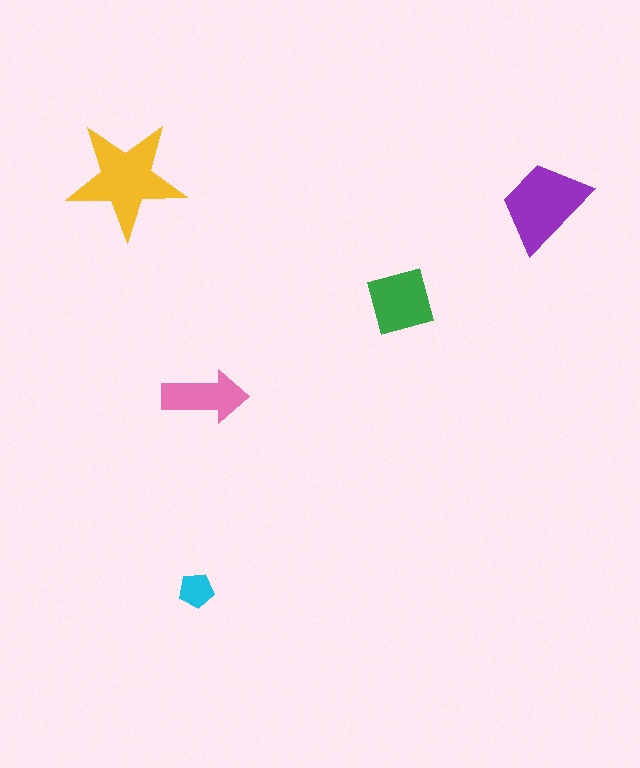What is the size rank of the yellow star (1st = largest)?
1st.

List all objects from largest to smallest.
The yellow star, the purple trapezoid, the green diamond, the pink arrow, the cyan pentagon.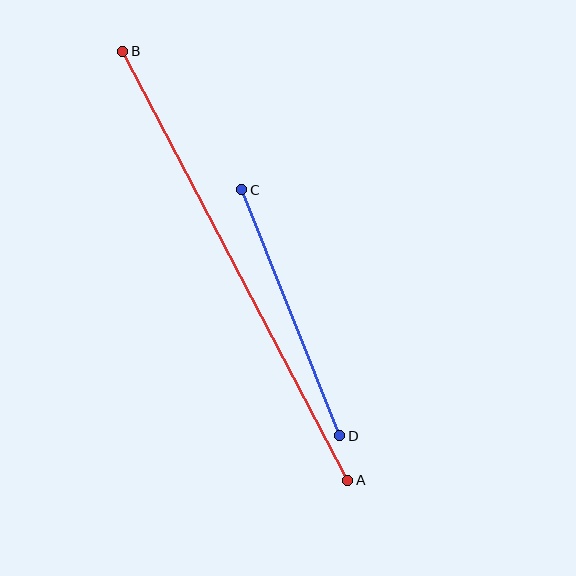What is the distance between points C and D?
The distance is approximately 265 pixels.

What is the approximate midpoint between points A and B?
The midpoint is at approximately (235, 266) pixels.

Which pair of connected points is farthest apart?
Points A and B are farthest apart.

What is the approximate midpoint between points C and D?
The midpoint is at approximately (291, 313) pixels.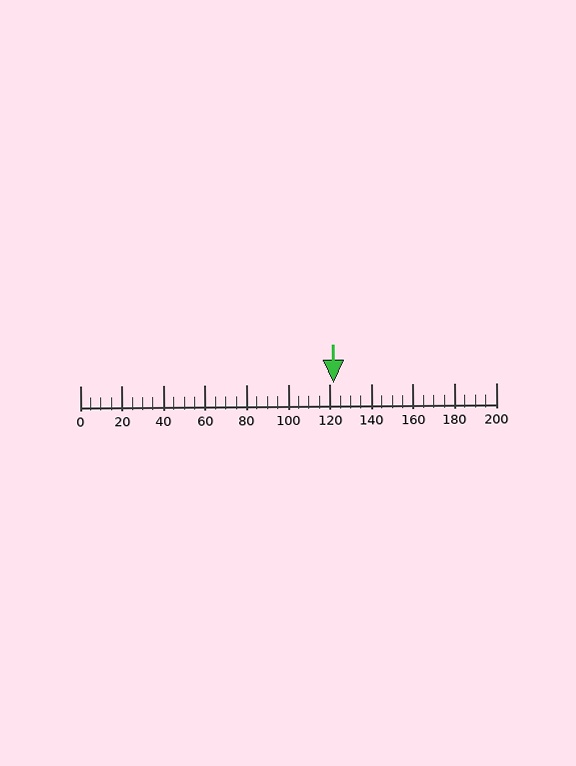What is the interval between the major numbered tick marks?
The major tick marks are spaced 20 units apart.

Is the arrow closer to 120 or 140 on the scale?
The arrow is closer to 120.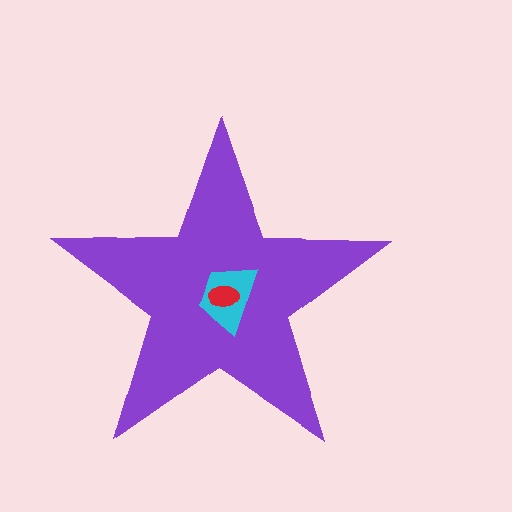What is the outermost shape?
The purple star.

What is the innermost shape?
The red ellipse.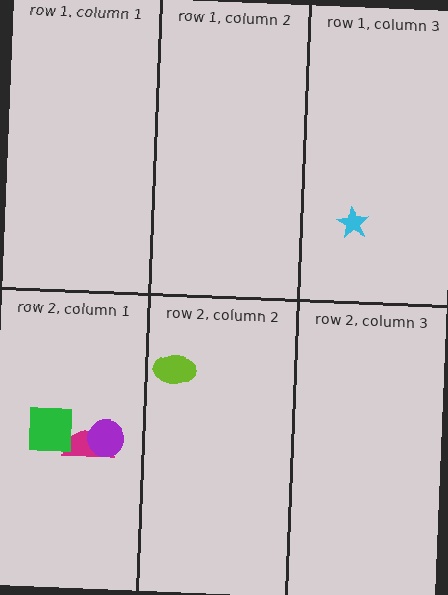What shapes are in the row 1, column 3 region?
The cyan star.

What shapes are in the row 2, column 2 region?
The lime ellipse.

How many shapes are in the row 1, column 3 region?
1.